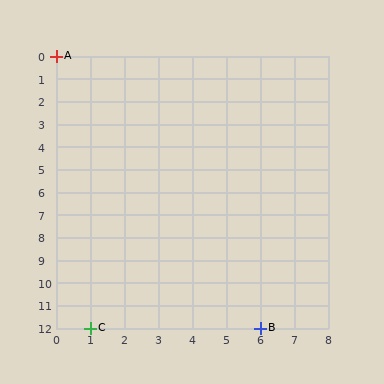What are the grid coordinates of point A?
Point A is at grid coordinates (0, 0).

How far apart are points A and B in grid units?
Points A and B are 6 columns and 12 rows apart (about 13.4 grid units diagonally).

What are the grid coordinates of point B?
Point B is at grid coordinates (6, 12).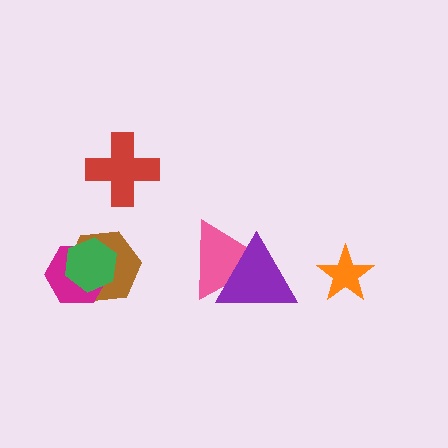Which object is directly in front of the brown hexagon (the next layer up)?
The magenta hexagon is directly in front of the brown hexagon.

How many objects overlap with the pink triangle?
1 object overlaps with the pink triangle.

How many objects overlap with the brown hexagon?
2 objects overlap with the brown hexagon.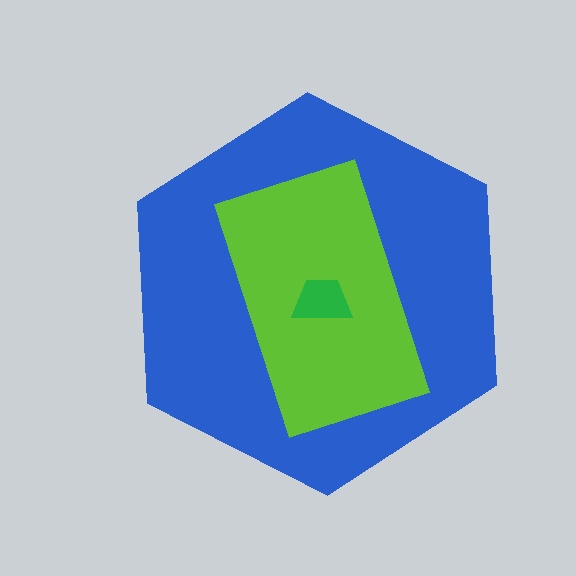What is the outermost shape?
The blue hexagon.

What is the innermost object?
The green trapezoid.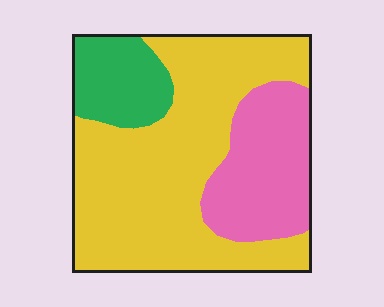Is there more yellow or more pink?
Yellow.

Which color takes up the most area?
Yellow, at roughly 60%.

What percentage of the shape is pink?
Pink covers roughly 25% of the shape.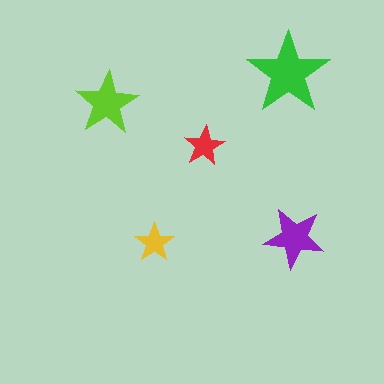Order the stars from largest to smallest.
the green one, the lime one, the purple one, the red one, the yellow one.